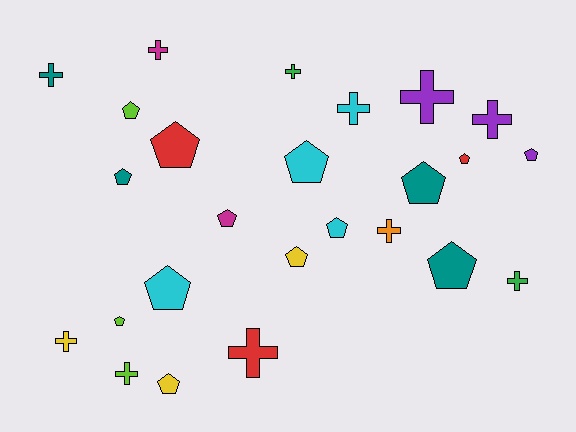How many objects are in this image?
There are 25 objects.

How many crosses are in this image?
There are 11 crosses.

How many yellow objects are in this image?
There are 3 yellow objects.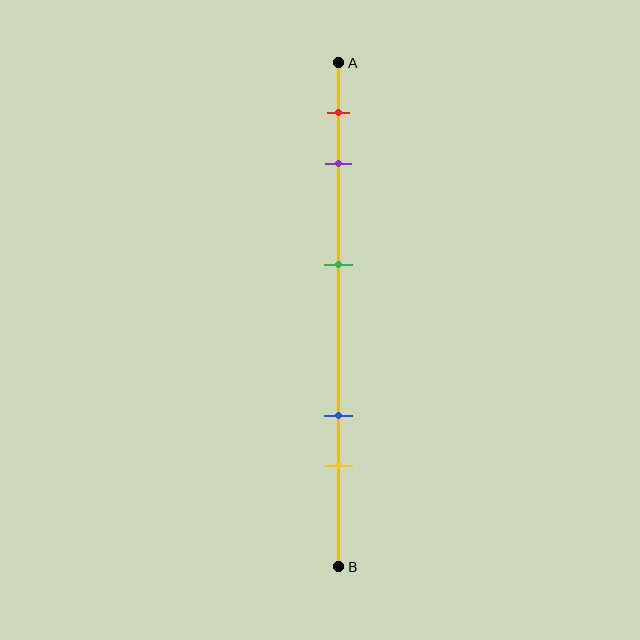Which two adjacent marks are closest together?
The red and purple marks are the closest adjacent pair.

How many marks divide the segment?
There are 5 marks dividing the segment.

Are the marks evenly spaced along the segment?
No, the marks are not evenly spaced.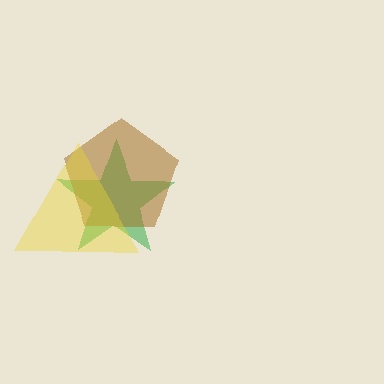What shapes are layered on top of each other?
The layered shapes are: a green star, a brown pentagon, a yellow triangle.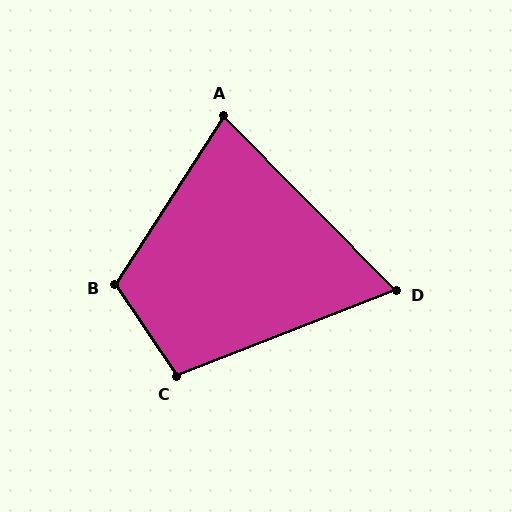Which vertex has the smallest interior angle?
D, at approximately 67 degrees.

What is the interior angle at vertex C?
Approximately 103 degrees (obtuse).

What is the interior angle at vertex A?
Approximately 77 degrees (acute).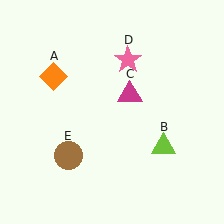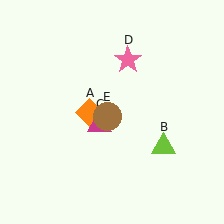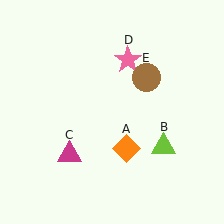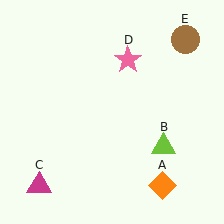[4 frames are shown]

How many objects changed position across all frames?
3 objects changed position: orange diamond (object A), magenta triangle (object C), brown circle (object E).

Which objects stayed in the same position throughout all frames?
Lime triangle (object B) and pink star (object D) remained stationary.